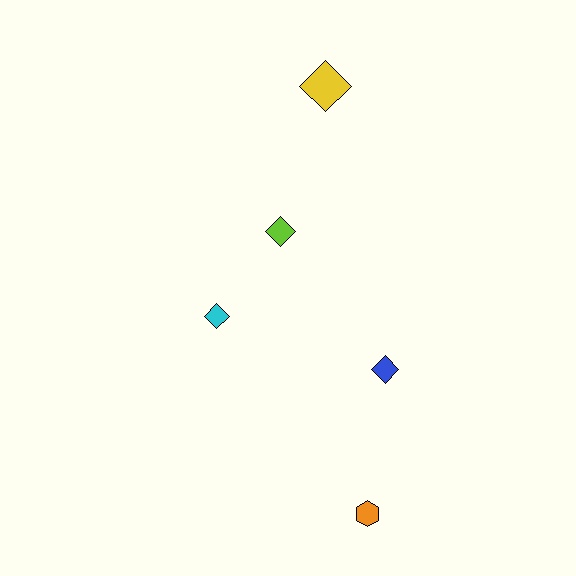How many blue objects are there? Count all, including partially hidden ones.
There is 1 blue object.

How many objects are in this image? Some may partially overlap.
There are 5 objects.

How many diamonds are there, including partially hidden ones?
There are 4 diamonds.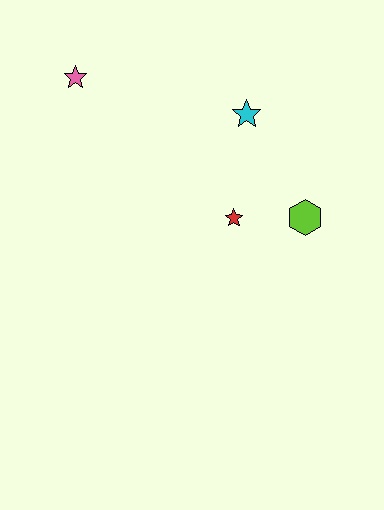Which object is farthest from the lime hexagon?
The pink star is farthest from the lime hexagon.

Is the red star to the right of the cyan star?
No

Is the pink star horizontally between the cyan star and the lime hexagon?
No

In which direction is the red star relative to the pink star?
The red star is to the right of the pink star.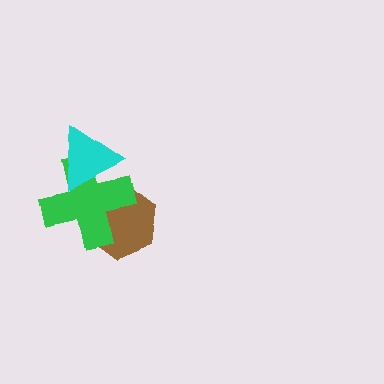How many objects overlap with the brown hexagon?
1 object overlaps with the brown hexagon.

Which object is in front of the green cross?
The cyan triangle is in front of the green cross.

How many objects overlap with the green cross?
2 objects overlap with the green cross.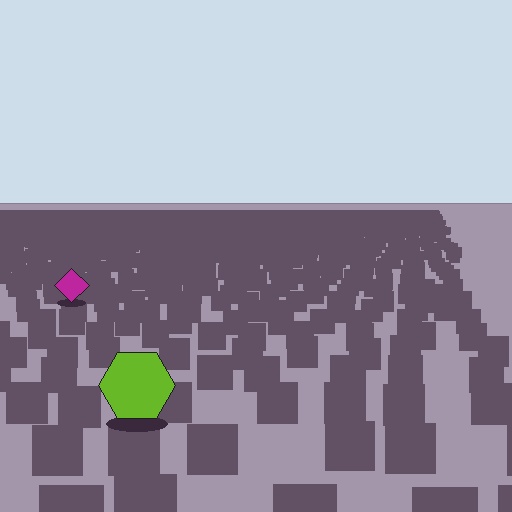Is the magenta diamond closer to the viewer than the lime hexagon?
No. The lime hexagon is closer — you can tell from the texture gradient: the ground texture is coarser near it.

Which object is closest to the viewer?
The lime hexagon is closest. The texture marks near it are larger and more spread out.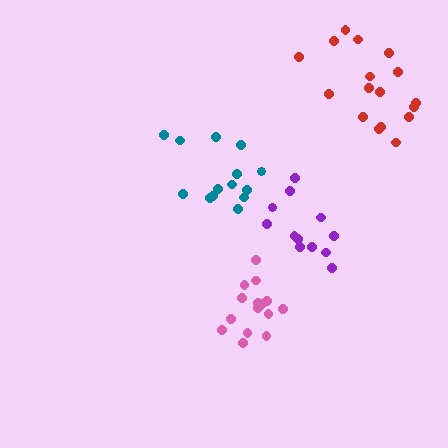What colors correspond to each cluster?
The clusters are colored: red, teal, purple, pink.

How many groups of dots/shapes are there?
There are 4 groups.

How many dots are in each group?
Group 1: 17 dots, Group 2: 14 dots, Group 3: 12 dots, Group 4: 15 dots (58 total).